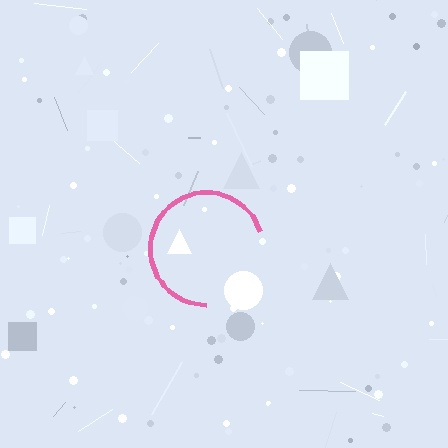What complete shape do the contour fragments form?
The contour fragments form a circle.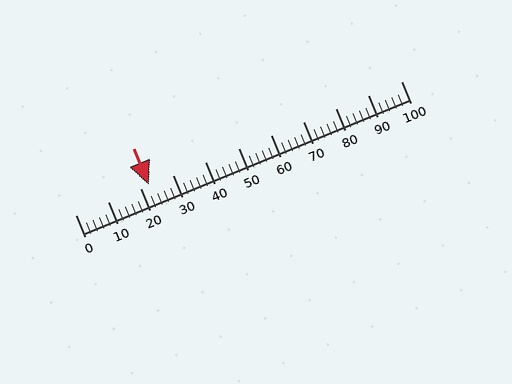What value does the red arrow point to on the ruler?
The red arrow points to approximately 22.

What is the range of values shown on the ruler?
The ruler shows values from 0 to 100.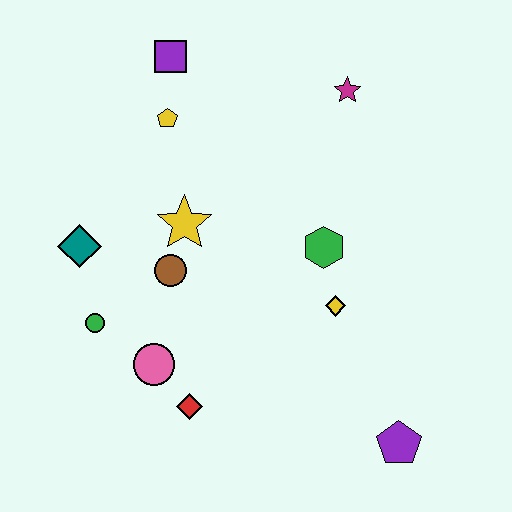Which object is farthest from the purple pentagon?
The purple square is farthest from the purple pentagon.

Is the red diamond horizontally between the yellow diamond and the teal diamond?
Yes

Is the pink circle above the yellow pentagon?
No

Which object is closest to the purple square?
The yellow pentagon is closest to the purple square.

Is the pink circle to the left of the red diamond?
Yes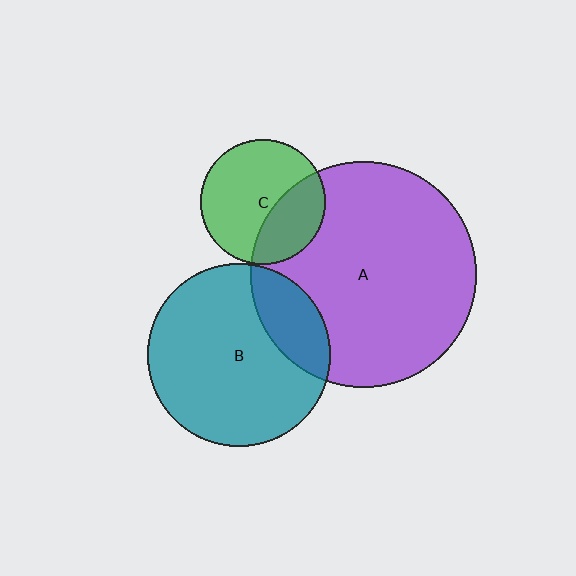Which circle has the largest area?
Circle A (purple).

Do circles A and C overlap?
Yes.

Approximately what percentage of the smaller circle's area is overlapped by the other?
Approximately 35%.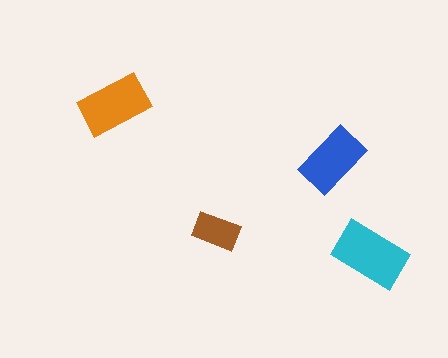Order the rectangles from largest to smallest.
the cyan one, the orange one, the blue one, the brown one.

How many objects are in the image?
There are 4 objects in the image.